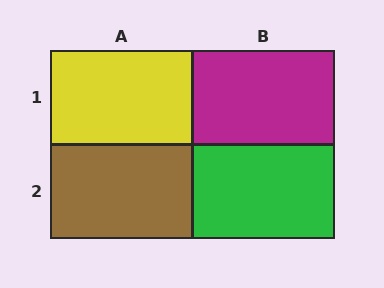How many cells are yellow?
1 cell is yellow.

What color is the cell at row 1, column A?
Yellow.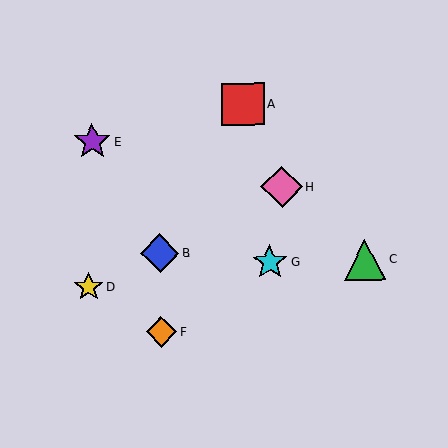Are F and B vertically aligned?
Yes, both are at x≈161.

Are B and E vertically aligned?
No, B is at x≈160 and E is at x≈92.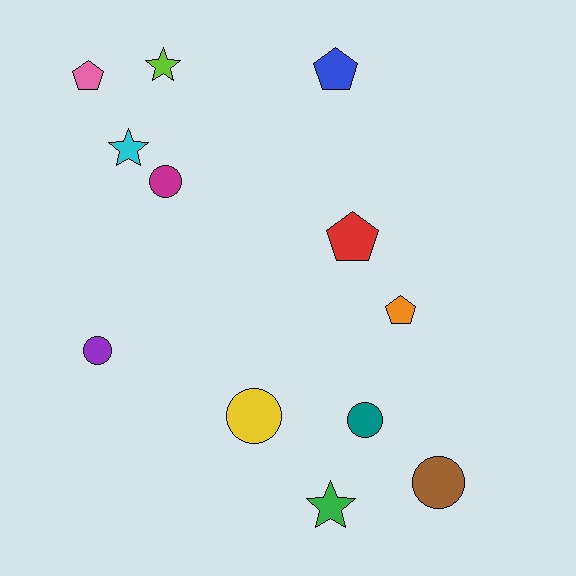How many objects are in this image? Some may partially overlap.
There are 12 objects.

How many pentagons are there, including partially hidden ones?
There are 4 pentagons.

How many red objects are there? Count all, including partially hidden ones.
There is 1 red object.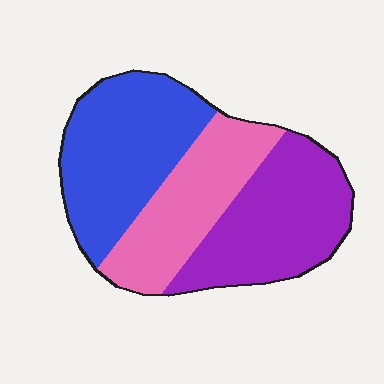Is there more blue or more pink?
Blue.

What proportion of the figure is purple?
Purple takes up between a third and a half of the figure.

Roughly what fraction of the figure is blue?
Blue takes up about three eighths (3/8) of the figure.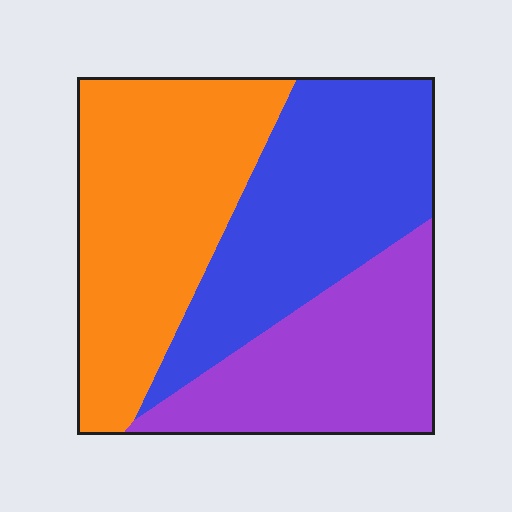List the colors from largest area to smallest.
From largest to smallest: orange, blue, purple.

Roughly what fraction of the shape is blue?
Blue takes up about one third (1/3) of the shape.